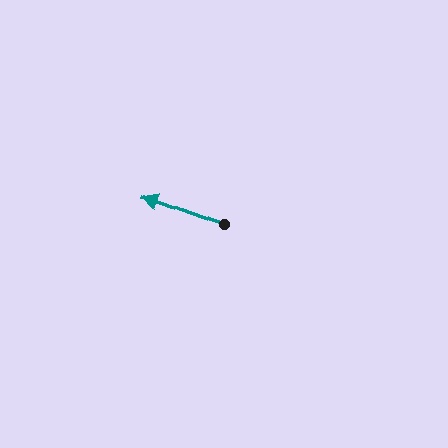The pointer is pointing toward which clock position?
Roughly 10 o'clock.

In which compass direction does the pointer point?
West.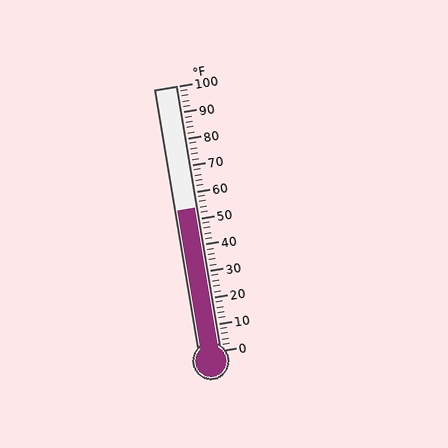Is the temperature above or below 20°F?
The temperature is above 20°F.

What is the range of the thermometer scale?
The thermometer scale ranges from 0°F to 100°F.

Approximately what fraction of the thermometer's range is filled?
The thermometer is filled to approximately 55% of its range.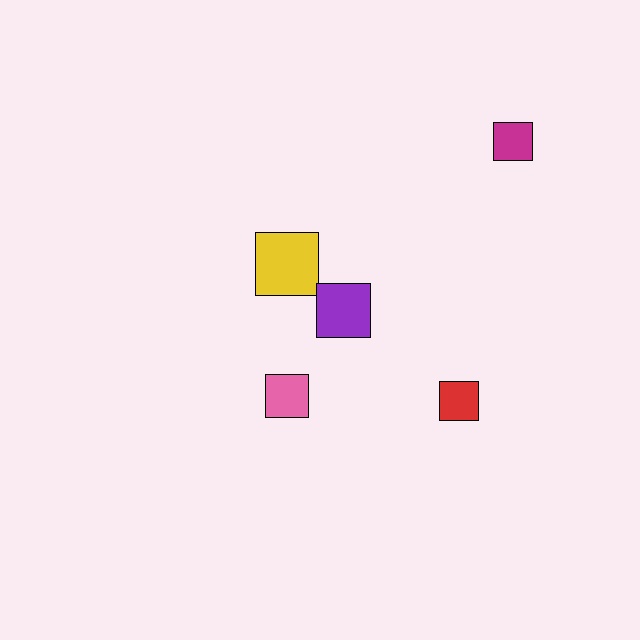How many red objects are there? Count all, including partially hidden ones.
There is 1 red object.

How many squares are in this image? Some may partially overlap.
There are 5 squares.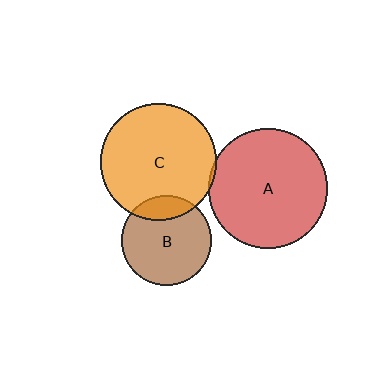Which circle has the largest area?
Circle A (red).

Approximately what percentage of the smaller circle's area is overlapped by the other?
Approximately 15%.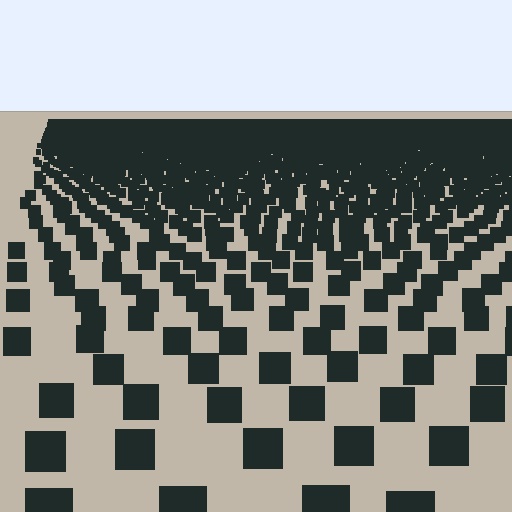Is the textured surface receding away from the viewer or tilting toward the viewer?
The surface is receding away from the viewer. Texture elements get smaller and denser toward the top.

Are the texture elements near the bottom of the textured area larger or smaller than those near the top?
Larger. Near the bottom, elements are closer to the viewer and appear at a bigger on-screen size.